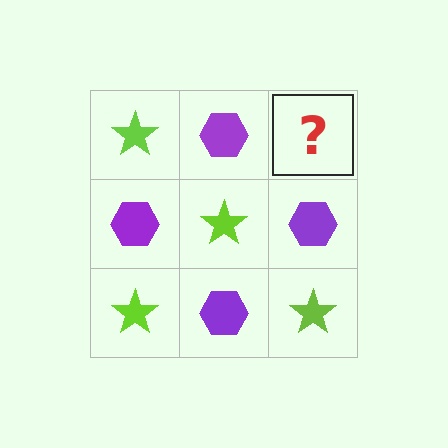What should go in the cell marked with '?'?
The missing cell should contain a lime star.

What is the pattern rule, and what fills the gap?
The rule is that it alternates lime star and purple hexagon in a checkerboard pattern. The gap should be filled with a lime star.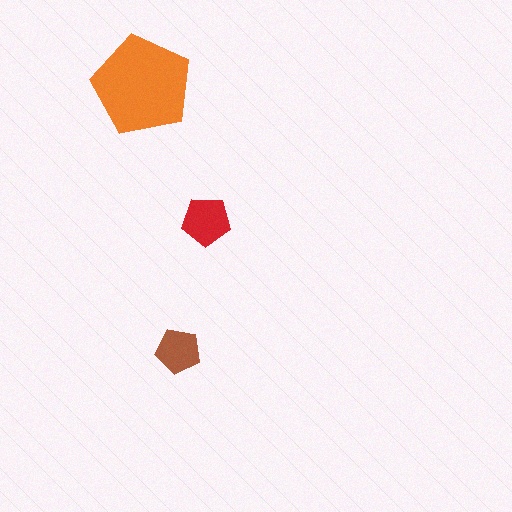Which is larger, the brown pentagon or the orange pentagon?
The orange one.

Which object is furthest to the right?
The red pentagon is rightmost.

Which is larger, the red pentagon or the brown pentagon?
The red one.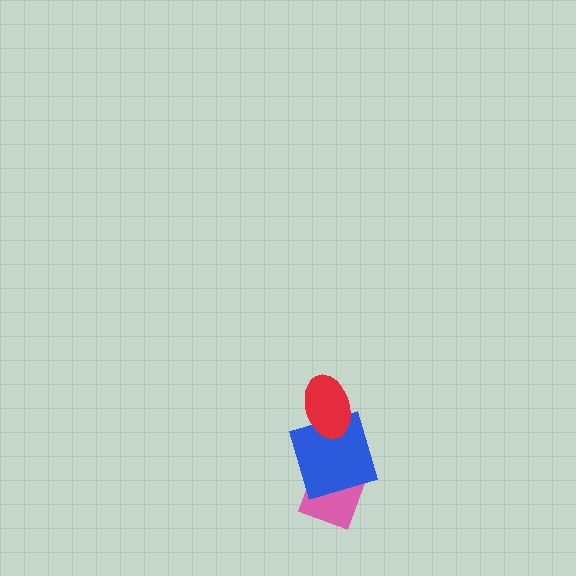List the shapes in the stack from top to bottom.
From top to bottom: the red ellipse, the blue square, the pink diamond.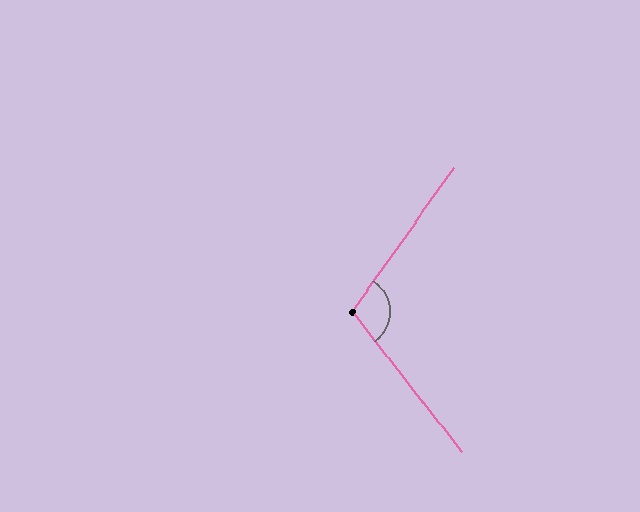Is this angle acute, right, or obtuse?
It is obtuse.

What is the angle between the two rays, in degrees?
Approximately 107 degrees.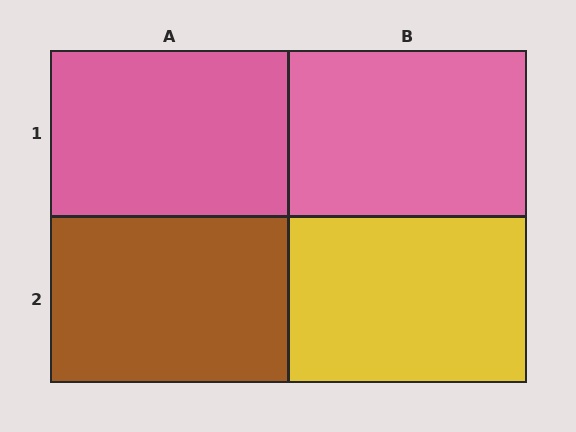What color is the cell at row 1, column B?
Pink.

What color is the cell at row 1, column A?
Pink.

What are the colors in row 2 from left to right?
Brown, yellow.